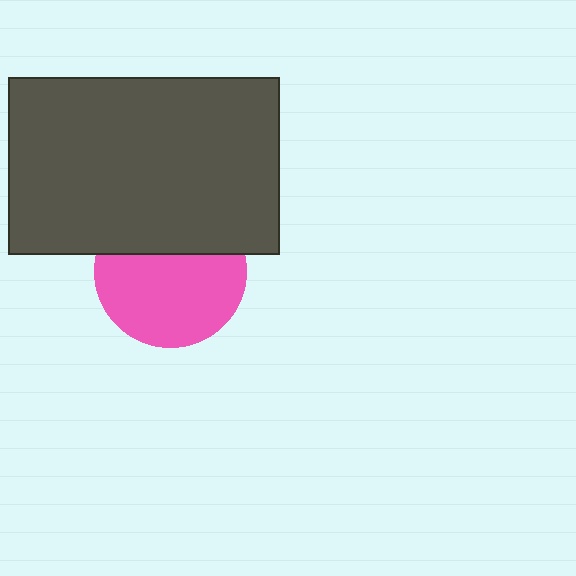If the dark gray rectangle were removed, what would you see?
You would see the complete pink circle.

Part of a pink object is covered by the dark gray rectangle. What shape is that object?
It is a circle.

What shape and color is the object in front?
The object in front is a dark gray rectangle.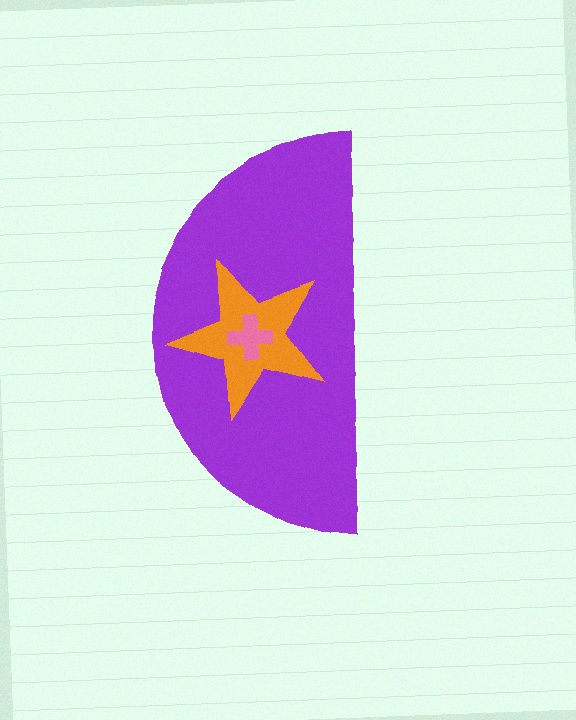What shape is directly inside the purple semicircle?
The orange star.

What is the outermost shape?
The purple semicircle.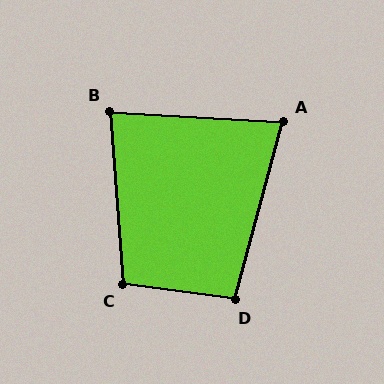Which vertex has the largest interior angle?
C, at approximately 102 degrees.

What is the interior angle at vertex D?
Approximately 98 degrees (obtuse).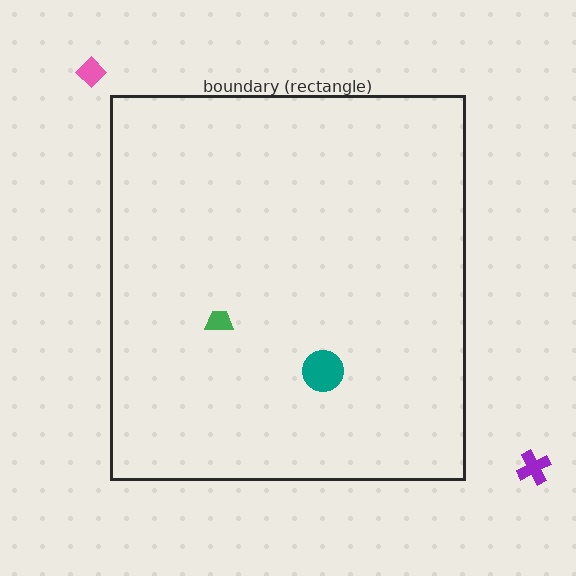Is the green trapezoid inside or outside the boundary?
Inside.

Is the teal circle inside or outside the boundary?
Inside.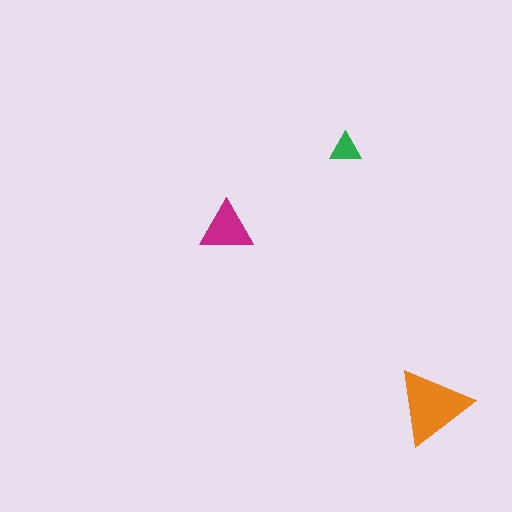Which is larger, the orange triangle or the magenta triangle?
The orange one.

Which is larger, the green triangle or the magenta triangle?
The magenta one.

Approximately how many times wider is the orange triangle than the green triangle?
About 2.5 times wider.